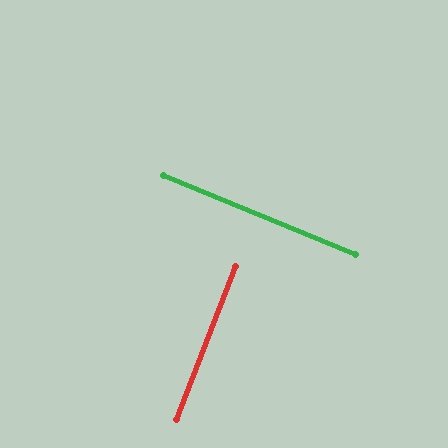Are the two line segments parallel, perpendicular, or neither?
Perpendicular — they meet at approximately 89°.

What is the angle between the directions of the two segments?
Approximately 89 degrees.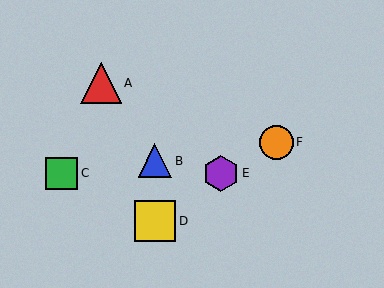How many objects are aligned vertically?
2 objects (B, D) are aligned vertically.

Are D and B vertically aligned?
Yes, both are at x≈155.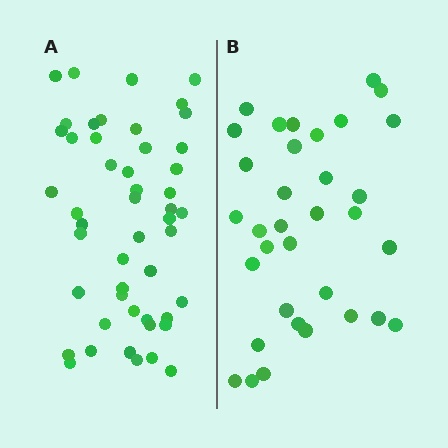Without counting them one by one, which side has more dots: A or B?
Region A (the left region) has more dots.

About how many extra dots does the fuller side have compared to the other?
Region A has approximately 15 more dots than region B.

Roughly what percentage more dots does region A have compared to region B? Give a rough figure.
About 45% more.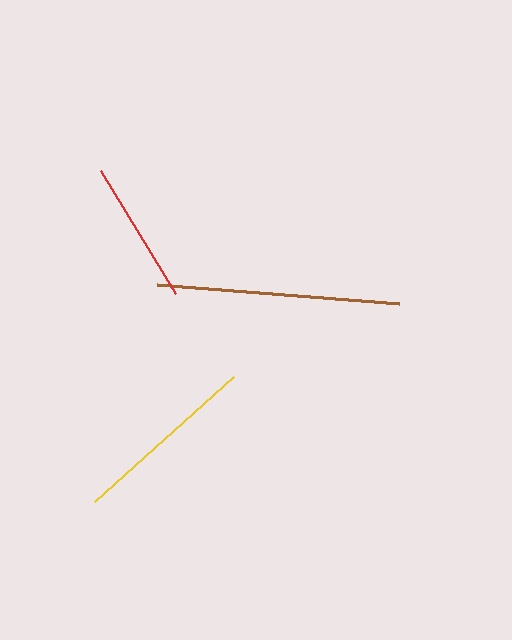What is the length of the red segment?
The red segment is approximately 144 pixels long.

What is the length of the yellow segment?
The yellow segment is approximately 187 pixels long.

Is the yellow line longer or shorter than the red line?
The yellow line is longer than the red line.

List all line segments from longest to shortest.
From longest to shortest: brown, yellow, red.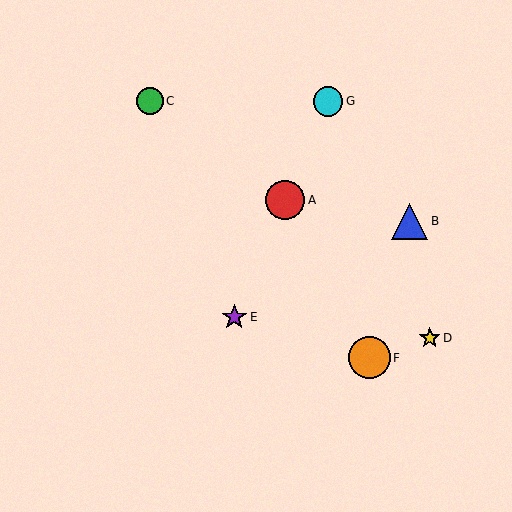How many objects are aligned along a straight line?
3 objects (A, E, G) are aligned along a straight line.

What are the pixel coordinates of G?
Object G is at (328, 101).